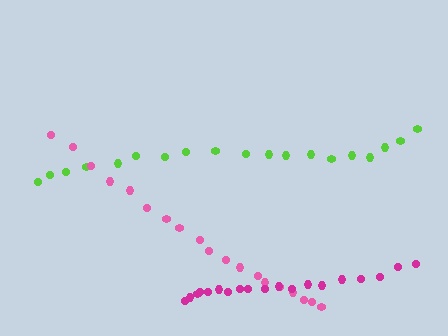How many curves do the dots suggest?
There are 3 distinct paths.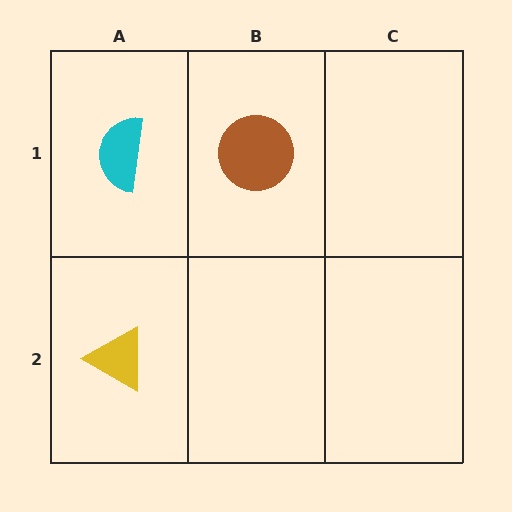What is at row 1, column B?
A brown circle.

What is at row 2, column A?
A yellow triangle.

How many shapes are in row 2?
1 shape.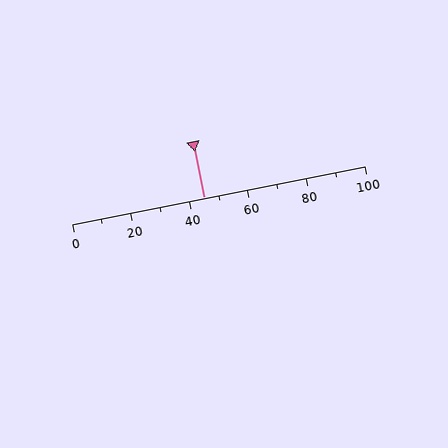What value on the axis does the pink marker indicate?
The marker indicates approximately 45.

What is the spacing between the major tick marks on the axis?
The major ticks are spaced 20 apart.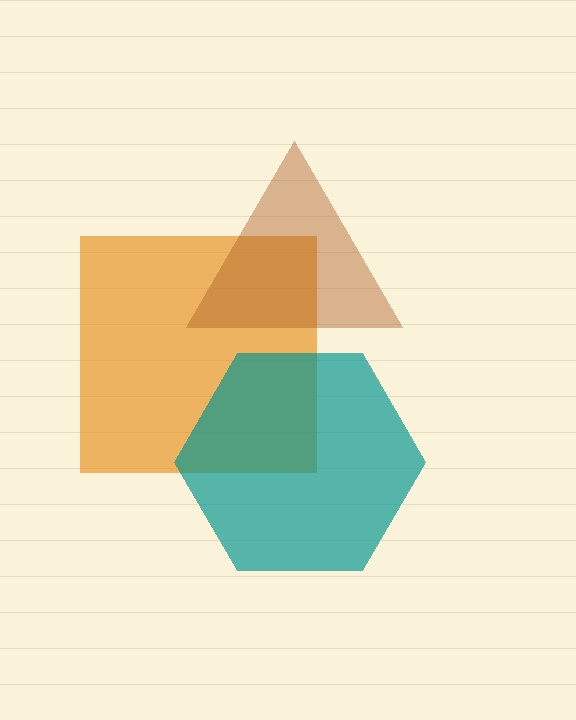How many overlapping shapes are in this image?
There are 3 overlapping shapes in the image.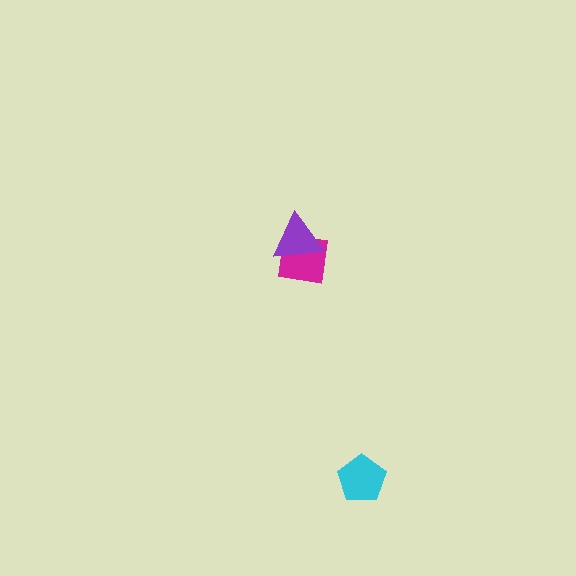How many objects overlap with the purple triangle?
1 object overlaps with the purple triangle.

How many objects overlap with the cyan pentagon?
0 objects overlap with the cyan pentagon.